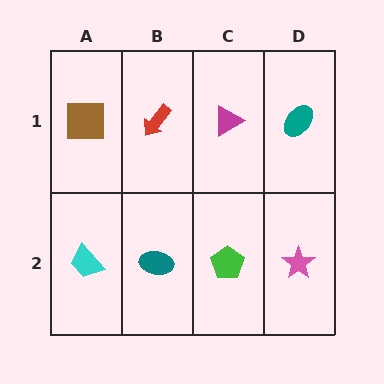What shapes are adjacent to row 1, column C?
A green pentagon (row 2, column C), a red arrow (row 1, column B), a teal ellipse (row 1, column D).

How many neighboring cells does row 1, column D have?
2.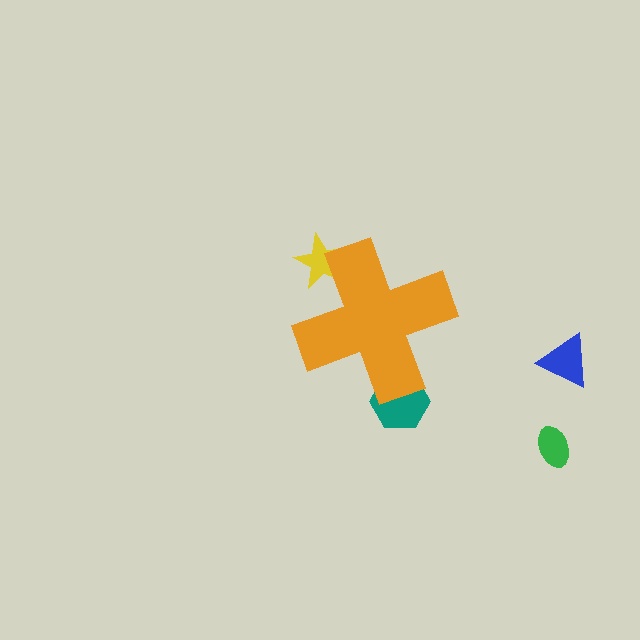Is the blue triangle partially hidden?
No, the blue triangle is fully visible.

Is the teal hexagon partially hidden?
Yes, the teal hexagon is partially hidden behind the orange cross.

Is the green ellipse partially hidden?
No, the green ellipse is fully visible.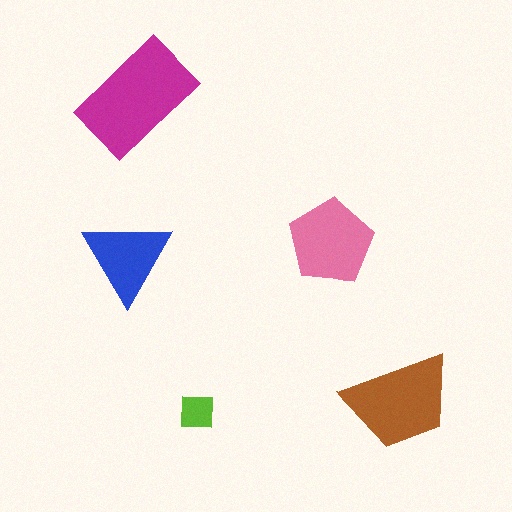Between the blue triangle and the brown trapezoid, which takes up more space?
The brown trapezoid.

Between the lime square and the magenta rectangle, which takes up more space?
The magenta rectangle.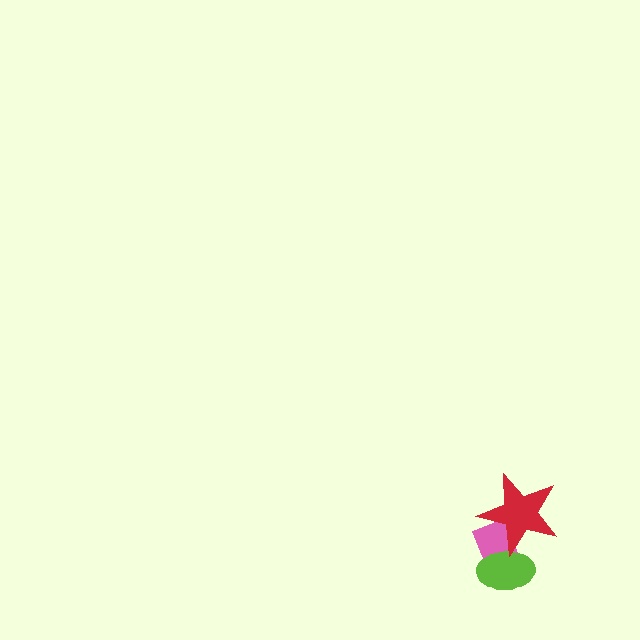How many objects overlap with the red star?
2 objects overlap with the red star.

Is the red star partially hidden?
No, no other shape covers it.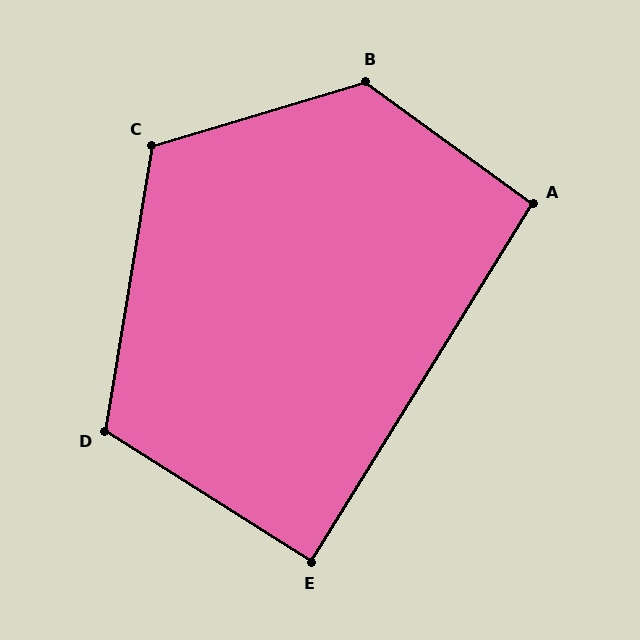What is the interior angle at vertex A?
Approximately 94 degrees (approximately right).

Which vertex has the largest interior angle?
B, at approximately 127 degrees.